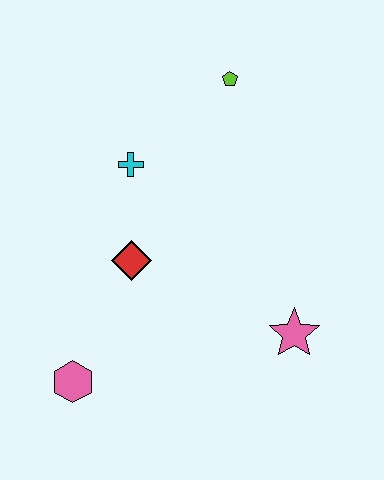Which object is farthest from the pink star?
The lime pentagon is farthest from the pink star.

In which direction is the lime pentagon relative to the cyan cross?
The lime pentagon is to the right of the cyan cross.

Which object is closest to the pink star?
The red diamond is closest to the pink star.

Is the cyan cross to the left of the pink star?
Yes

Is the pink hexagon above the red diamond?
No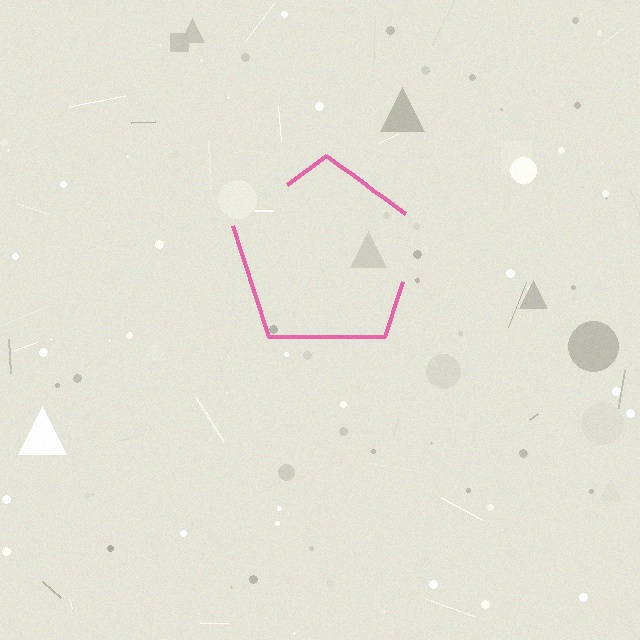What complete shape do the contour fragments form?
The contour fragments form a pentagon.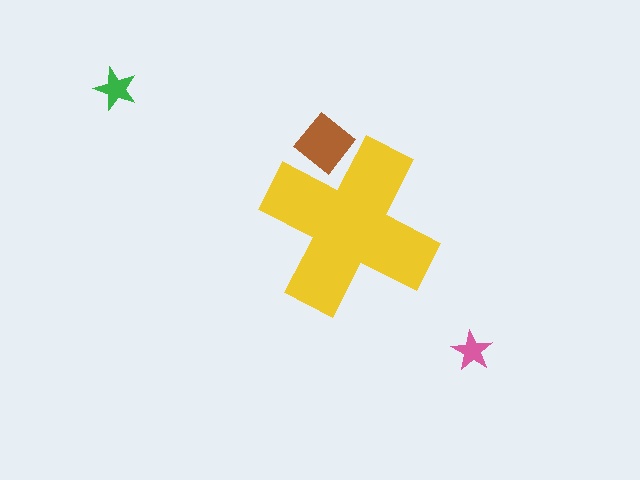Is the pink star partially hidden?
No, the pink star is fully visible.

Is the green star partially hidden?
No, the green star is fully visible.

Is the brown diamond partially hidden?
Yes, the brown diamond is partially hidden behind the yellow cross.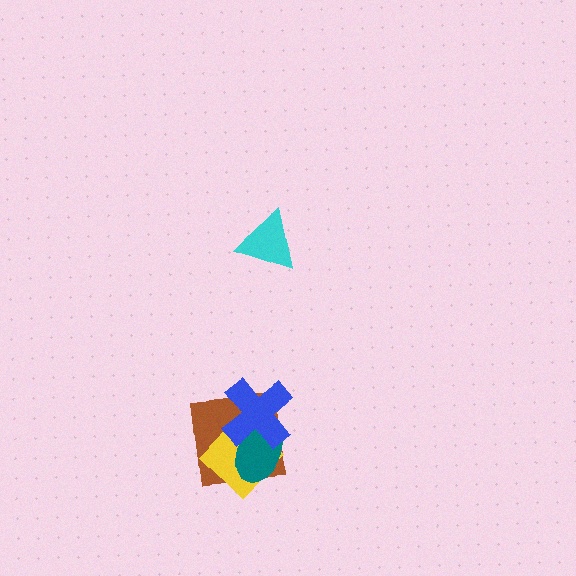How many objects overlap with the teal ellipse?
3 objects overlap with the teal ellipse.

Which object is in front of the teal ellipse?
The blue cross is in front of the teal ellipse.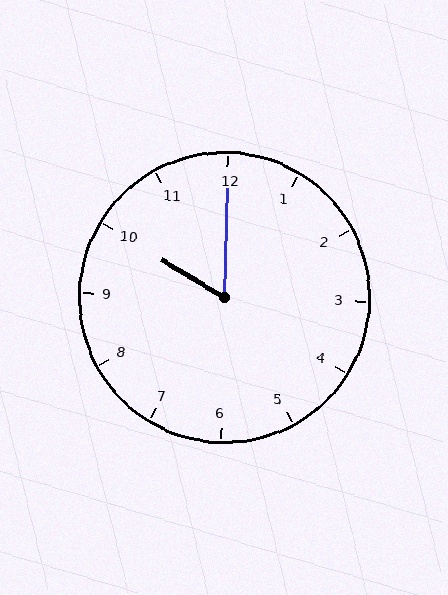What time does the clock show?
10:00.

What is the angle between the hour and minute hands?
Approximately 60 degrees.